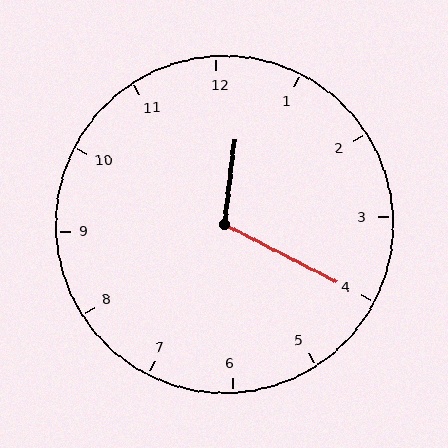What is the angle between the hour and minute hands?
Approximately 110 degrees.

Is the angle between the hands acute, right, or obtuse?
It is obtuse.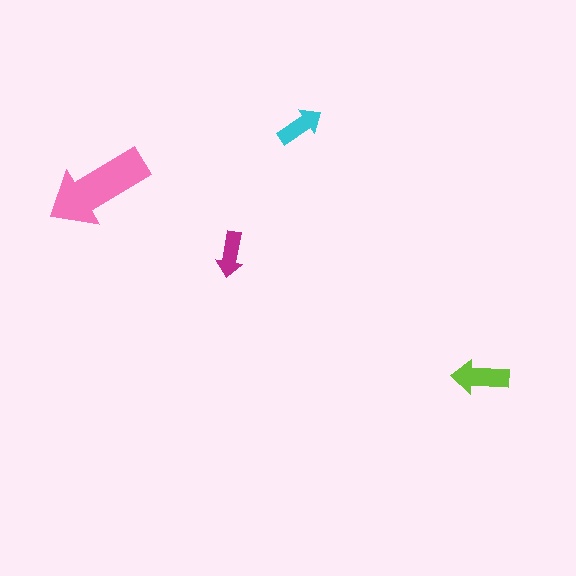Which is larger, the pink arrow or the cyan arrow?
The pink one.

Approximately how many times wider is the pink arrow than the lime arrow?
About 2 times wider.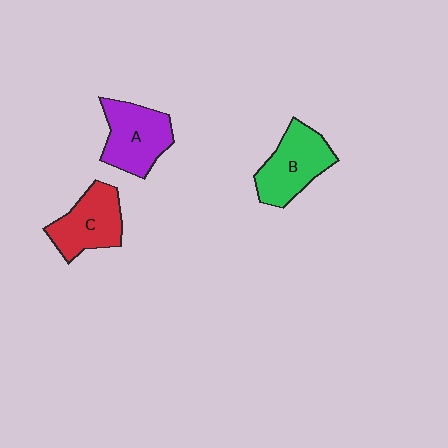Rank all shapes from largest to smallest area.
From largest to smallest: B (green), A (purple), C (red).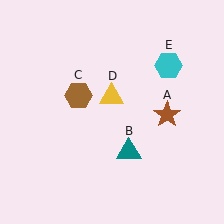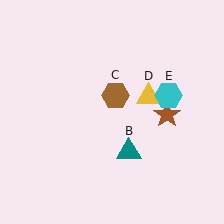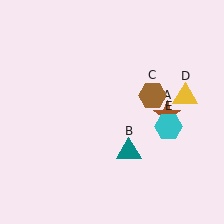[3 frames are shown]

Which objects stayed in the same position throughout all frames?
Brown star (object A) and teal triangle (object B) remained stationary.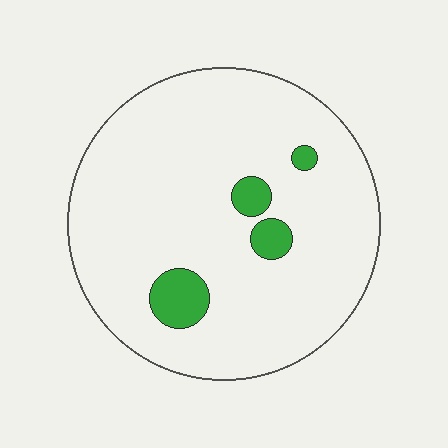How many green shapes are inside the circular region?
4.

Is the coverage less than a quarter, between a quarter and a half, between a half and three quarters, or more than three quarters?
Less than a quarter.